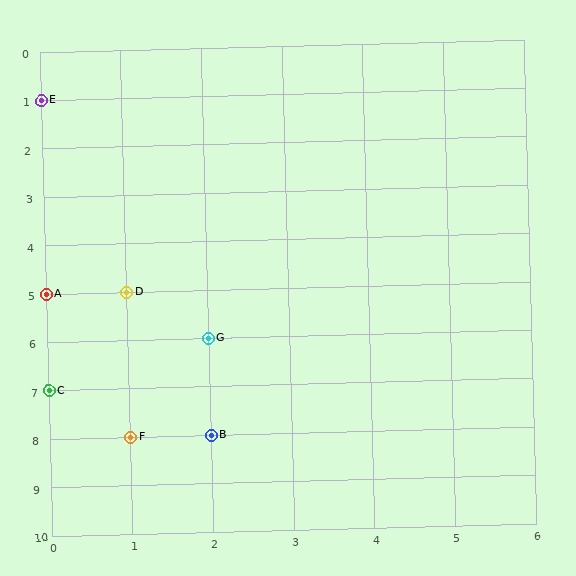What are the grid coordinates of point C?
Point C is at grid coordinates (0, 7).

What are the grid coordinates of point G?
Point G is at grid coordinates (2, 6).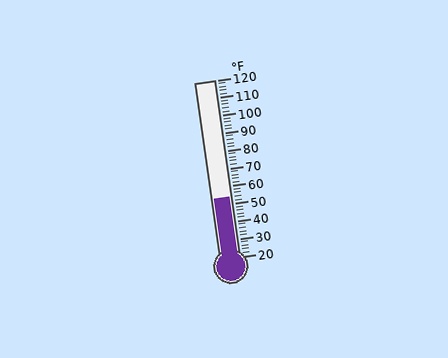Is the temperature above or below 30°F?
The temperature is above 30°F.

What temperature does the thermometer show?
The thermometer shows approximately 54°F.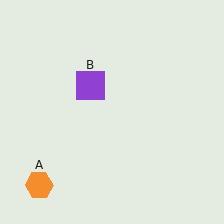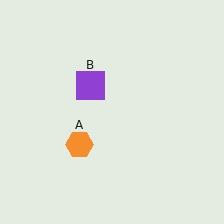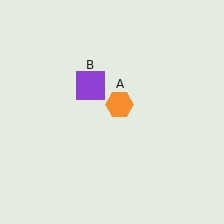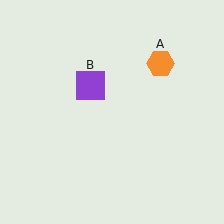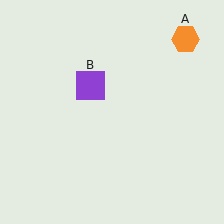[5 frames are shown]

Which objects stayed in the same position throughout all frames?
Purple square (object B) remained stationary.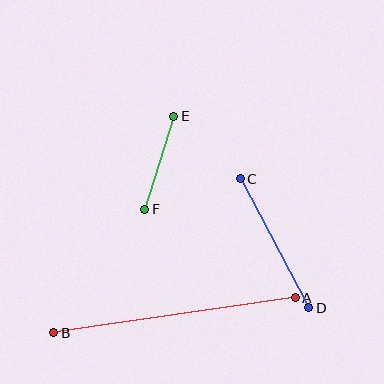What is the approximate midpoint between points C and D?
The midpoint is at approximately (274, 243) pixels.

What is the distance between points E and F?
The distance is approximately 97 pixels.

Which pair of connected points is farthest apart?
Points A and B are farthest apart.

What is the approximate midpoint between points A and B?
The midpoint is at approximately (174, 315) pixels.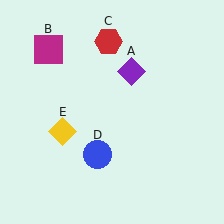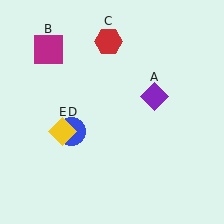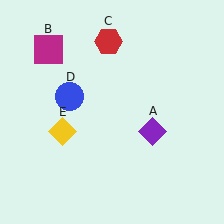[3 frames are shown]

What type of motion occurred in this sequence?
The purple diamond (object A), blue circle (object D) rotated clockwise around the center of the scene.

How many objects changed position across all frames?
2 objects changed position: purple diamond (object A), blue circle (object D).